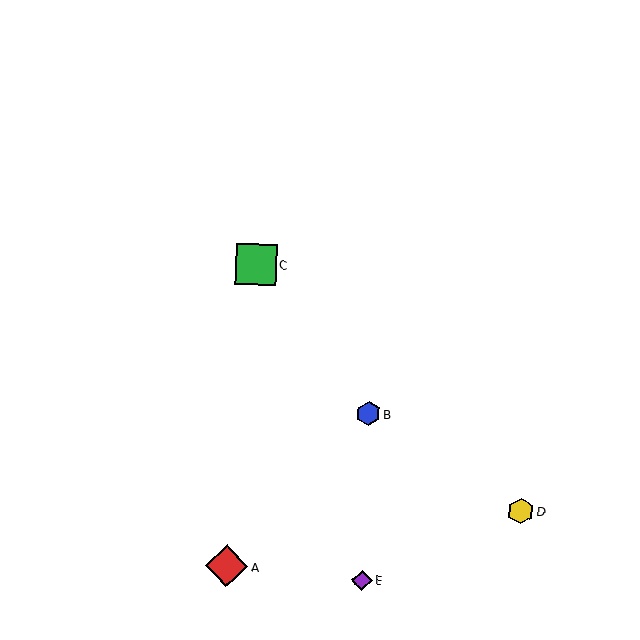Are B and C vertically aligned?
No, B is at x≈368 and C is at x≈256.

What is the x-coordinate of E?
Object E is at x≈362.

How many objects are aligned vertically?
2 objects (B, E) are aligned vertically.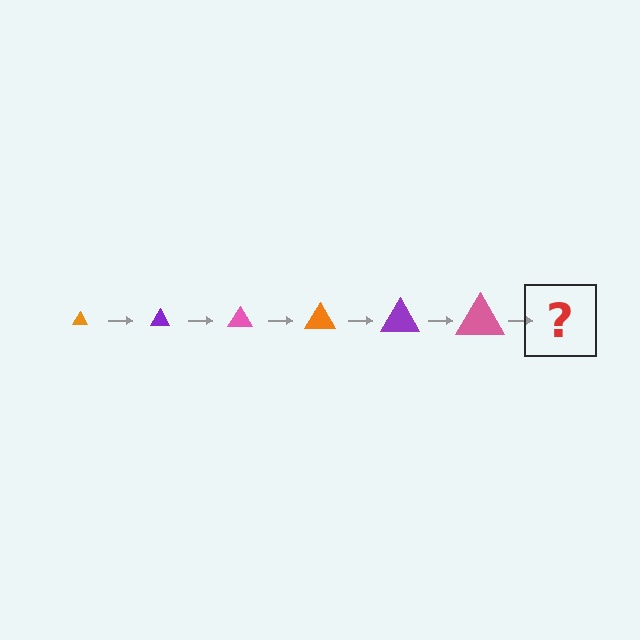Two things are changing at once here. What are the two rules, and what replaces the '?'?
The two rules are that the triangle grows larger each step and the color cycles through orange, purple, and pink. The '?' should be an orange triangle, larger than the previous one.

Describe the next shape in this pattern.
It should be an orange triangle, larger than the previous one.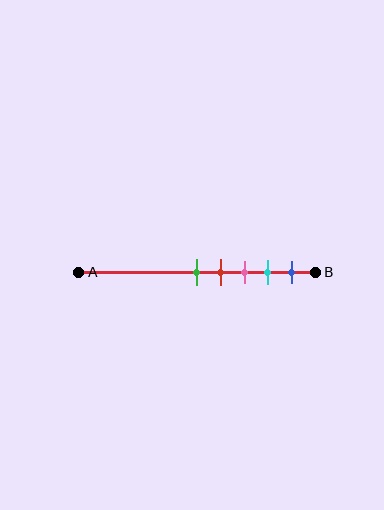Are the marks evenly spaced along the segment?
Yes, the marks are approximately evenly spaced.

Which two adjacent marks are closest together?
The green and red marks are the closest adjacent pair.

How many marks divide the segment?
There are 5 marks dividing the segment.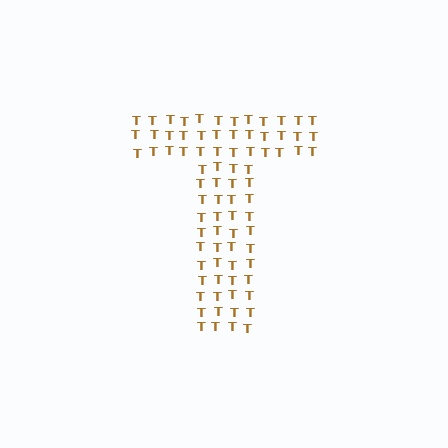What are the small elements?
The small elements are letter T's.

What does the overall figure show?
The overall figure shows the letter T.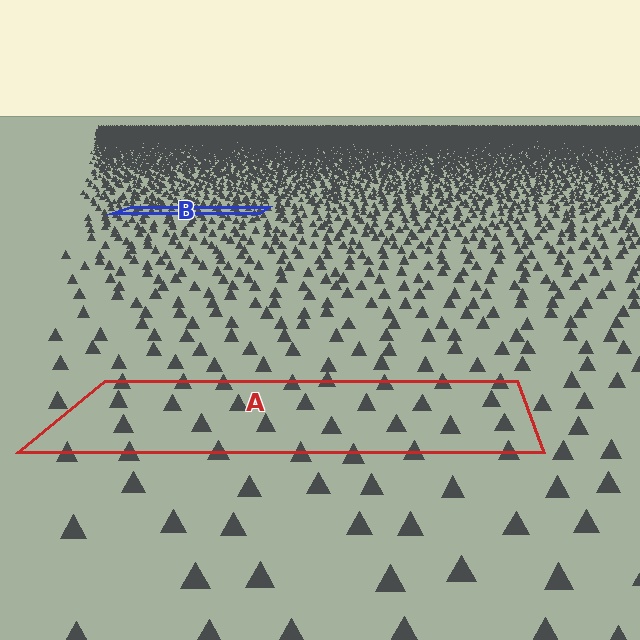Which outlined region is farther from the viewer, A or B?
Region B is farther from the viewer — the texture elements inside it appear smaller and more densely packed.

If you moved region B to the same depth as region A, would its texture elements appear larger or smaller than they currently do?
They would appear larger. At a closer depth, the same texture elements are projected at a bigger on-screen size.